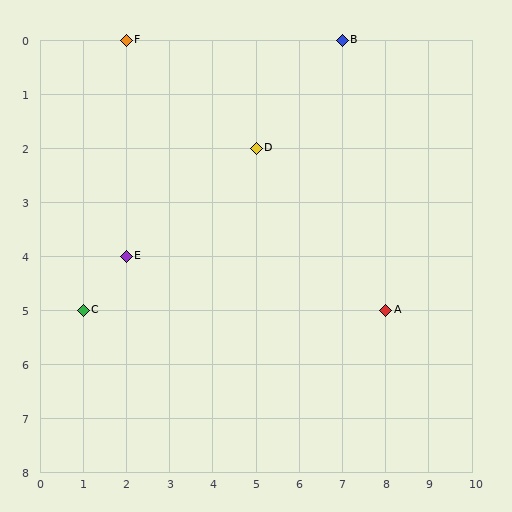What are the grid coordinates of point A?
Point A is at grid coordinates (8, 5).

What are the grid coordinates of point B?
Point B is at grid coordinates (7, 0).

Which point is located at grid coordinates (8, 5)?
Point A is at (8, 5).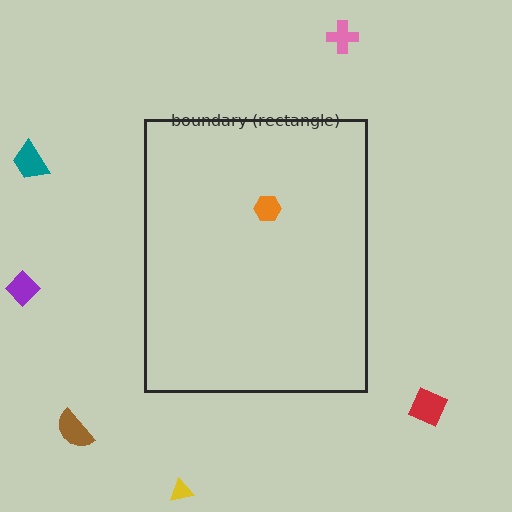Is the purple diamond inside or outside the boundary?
Outside.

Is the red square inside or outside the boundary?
Outside.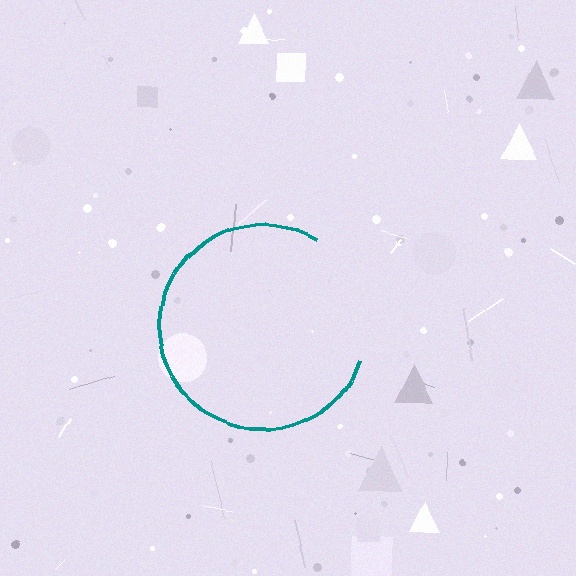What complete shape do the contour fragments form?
The contour fragments form a circle.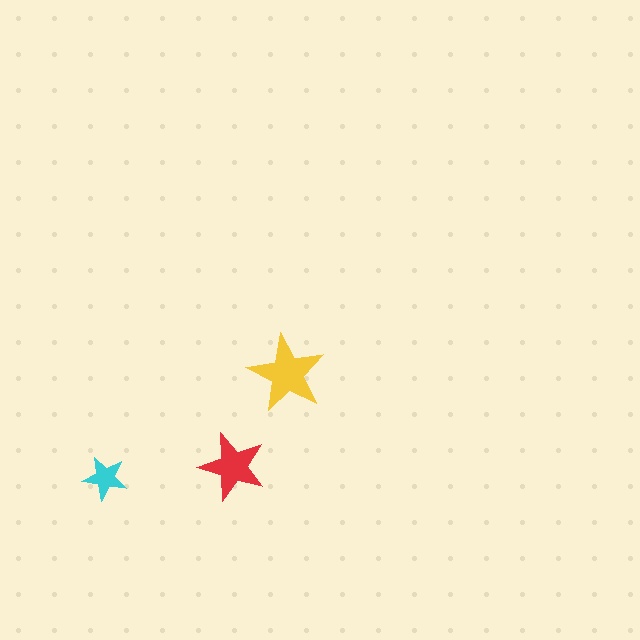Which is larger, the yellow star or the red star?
The yellow one.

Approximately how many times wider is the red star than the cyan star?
About 1.5 times wider.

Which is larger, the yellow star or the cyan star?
The yellow one.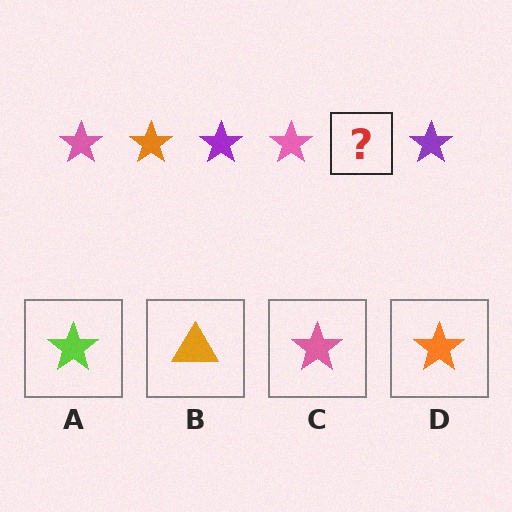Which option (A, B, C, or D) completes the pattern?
D.